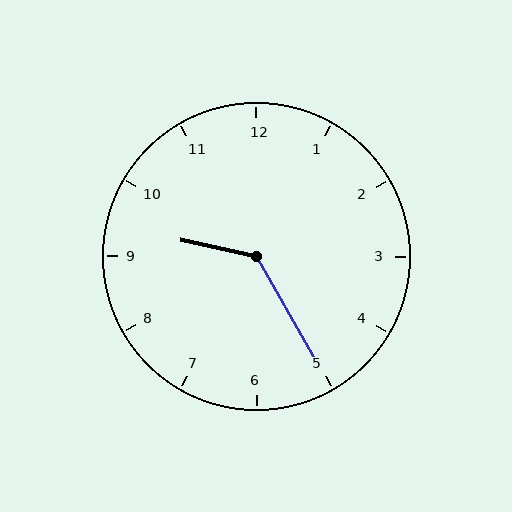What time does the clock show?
9:25.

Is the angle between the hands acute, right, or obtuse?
It is obtuse.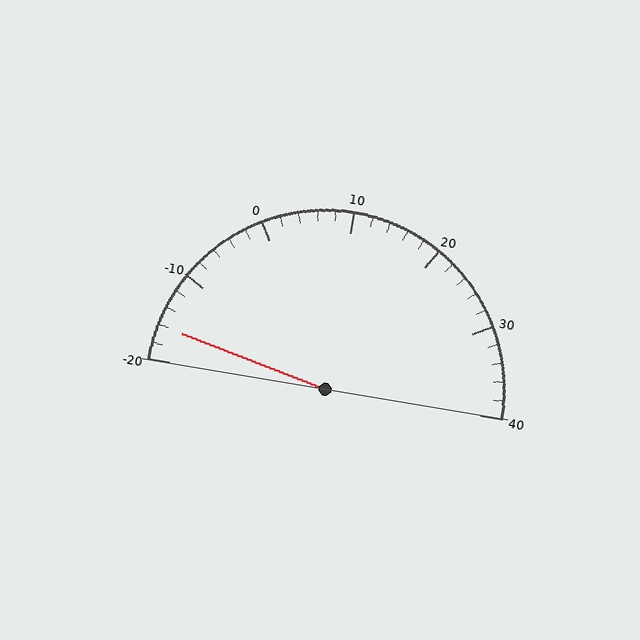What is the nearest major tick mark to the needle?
The nearest major tick mark is -20.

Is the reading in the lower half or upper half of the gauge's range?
The reading is in the lower half of the range (-20 to 40).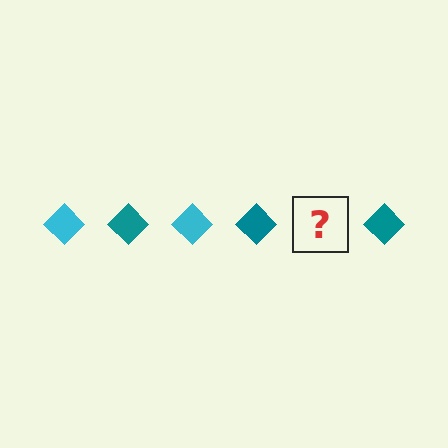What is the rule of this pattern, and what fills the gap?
The rule is that the pattern cycles through cyan, teal diamonds. The gap should be filled with a cyan diamond.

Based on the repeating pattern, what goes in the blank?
The blank should be a cyan diamond.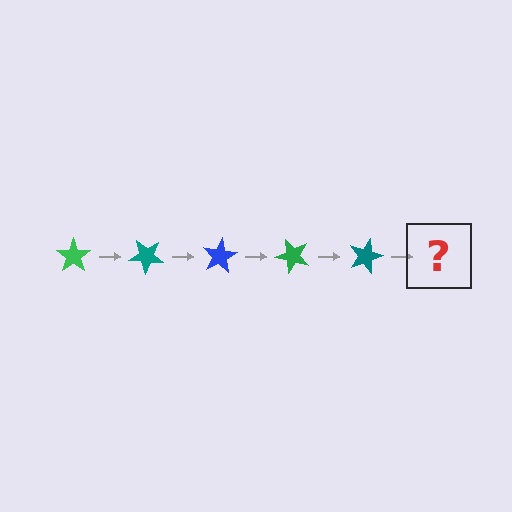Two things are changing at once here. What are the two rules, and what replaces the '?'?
The two rules are that it rotates 40 degrees each step and the color cycles through green, teal, and blue. The '?' should be a blue star, rotated 200 degrees from the start.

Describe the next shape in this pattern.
It should be a blue star, rotated 200 degrees from the start.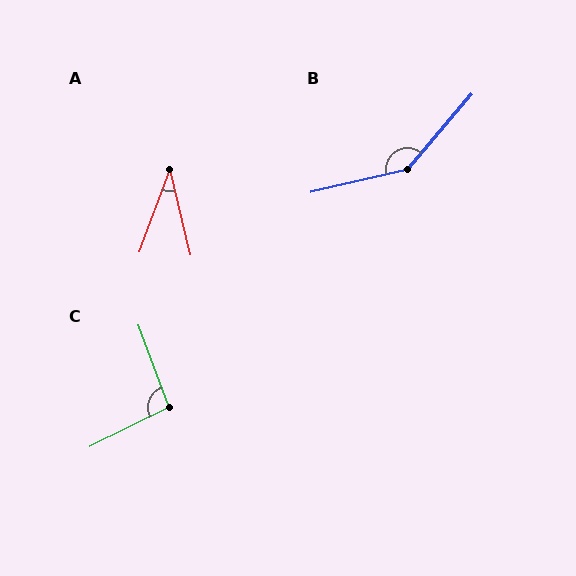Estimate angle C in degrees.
Approximately 96 degrees.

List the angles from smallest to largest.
A (34°), C (96°), B (144°).